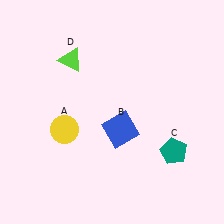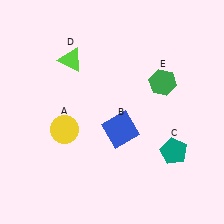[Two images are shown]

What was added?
A green hexagon (E) was added in Image 2.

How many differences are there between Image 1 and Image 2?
There is 1 difference between the two images.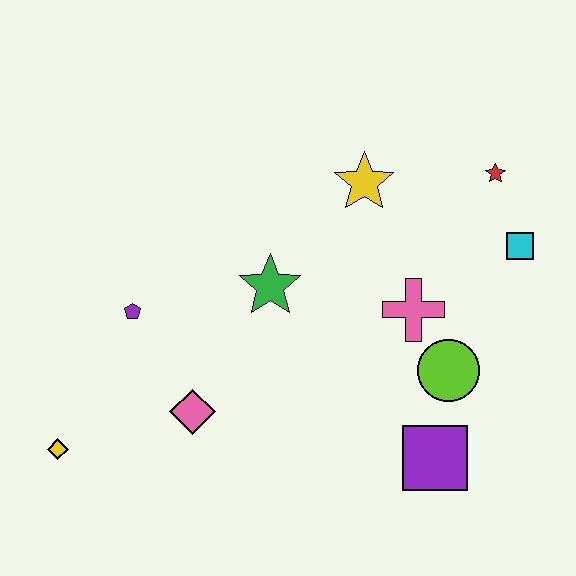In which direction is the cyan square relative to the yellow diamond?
The cyan square is to the right of the yellow diamond.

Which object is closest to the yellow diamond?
The pink diamond is closest to the yellow diamond.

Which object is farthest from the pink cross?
The yellow diamond is farthest from the pink cross.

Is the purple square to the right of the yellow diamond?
Yes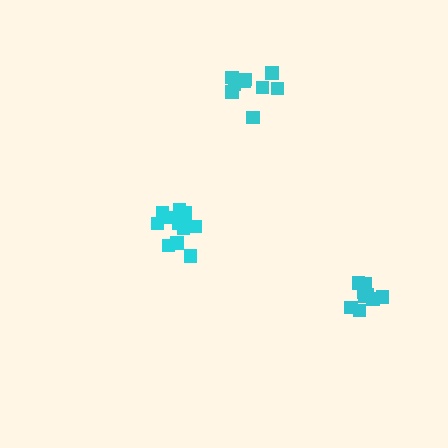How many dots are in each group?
Group 1: 9 dots, Group 2: 13 dots, Group 3: 9 dots (31 total).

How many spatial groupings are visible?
There are 3 spatial groupings.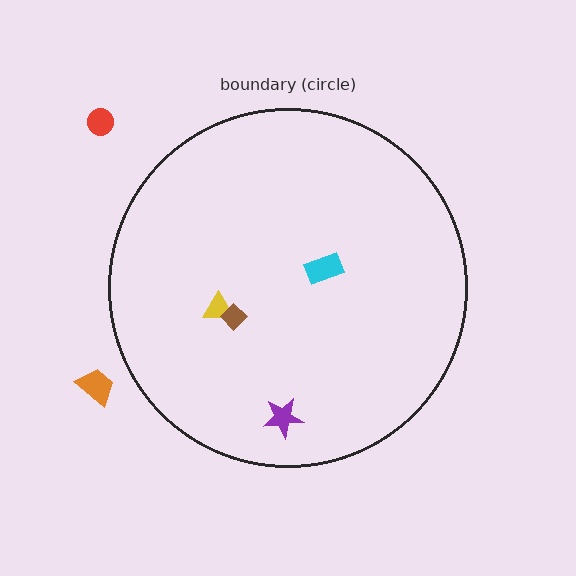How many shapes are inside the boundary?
4 inside, 2 outside.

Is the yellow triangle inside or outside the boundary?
Inside.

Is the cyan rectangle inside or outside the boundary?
Inside.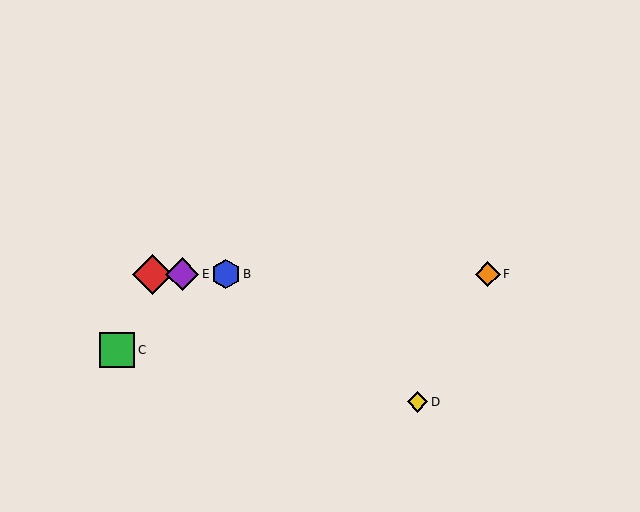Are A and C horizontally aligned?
No, A is at y≈274 and C is at y≈350.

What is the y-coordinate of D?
Object D is at y≈402.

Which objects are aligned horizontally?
Objects A, B, E, F are aligned horizontally.